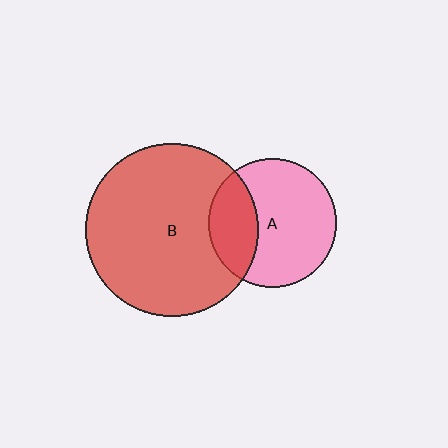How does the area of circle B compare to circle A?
Approximately 1.8 times.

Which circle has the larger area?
Circle B (red).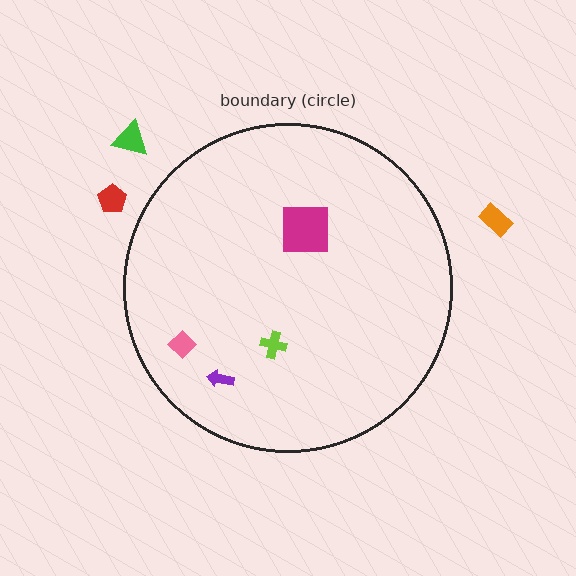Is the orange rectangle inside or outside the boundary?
Outside.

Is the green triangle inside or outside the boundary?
Outside.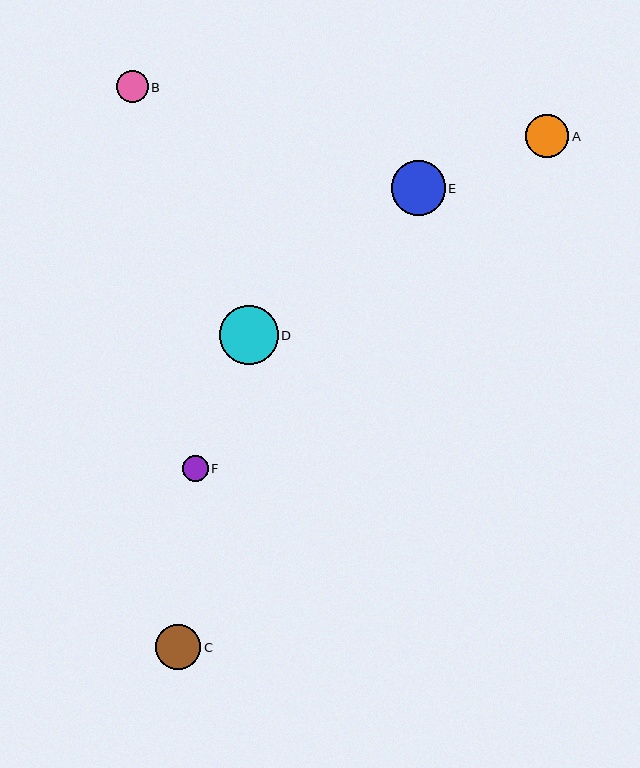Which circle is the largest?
Circle D is the largest with a size of approximately 59 pixels.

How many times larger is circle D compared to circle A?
Circle D is approximately 1.4 times the size of circle A.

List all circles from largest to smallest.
From largest to smallest: D, E, C, A, B, F.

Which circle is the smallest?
Circle F is the smallest with a size of approximately 26 pixels.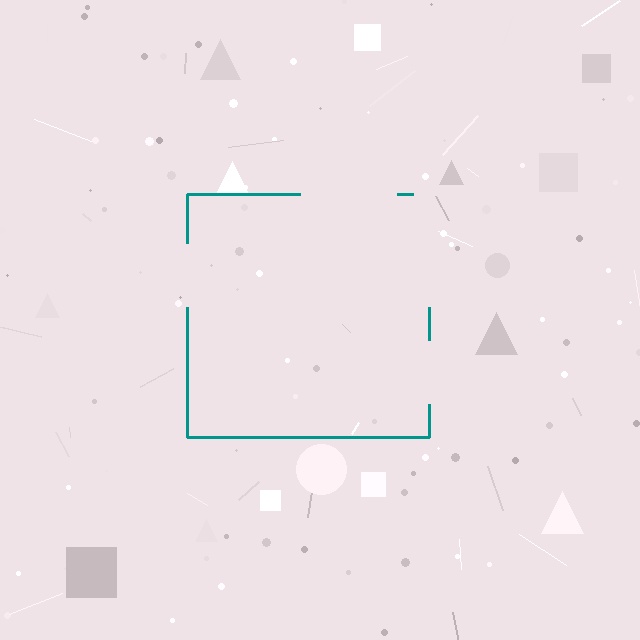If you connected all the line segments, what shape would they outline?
They would outline a square.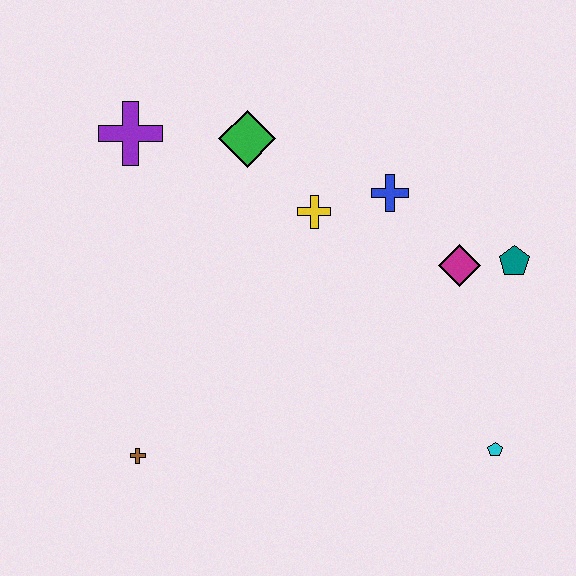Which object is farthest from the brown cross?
The teal pentagon is farthest from the brown cross.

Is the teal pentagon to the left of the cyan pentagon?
No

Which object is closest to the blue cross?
The yellow cross is closest to the blue cross.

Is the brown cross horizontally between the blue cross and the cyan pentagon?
No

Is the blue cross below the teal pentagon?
No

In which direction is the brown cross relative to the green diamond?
The brown cross is below the green diamond.